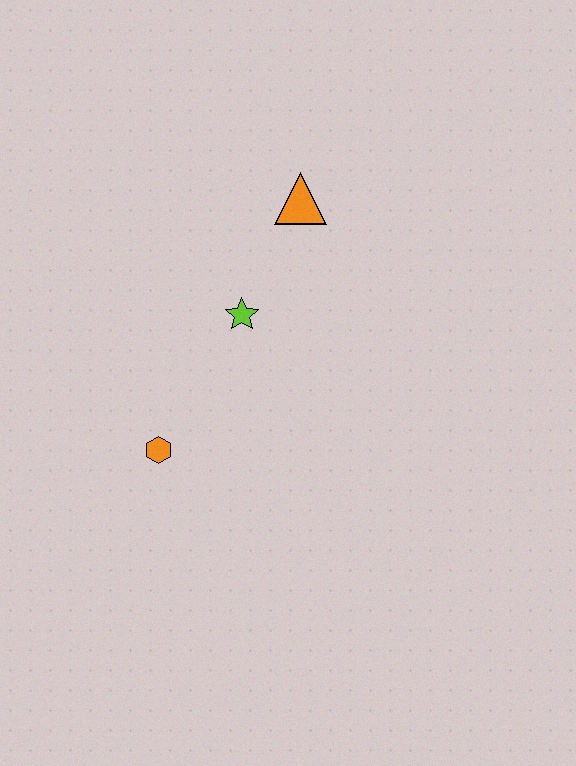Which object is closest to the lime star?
The orange triangle is closest to the lime star.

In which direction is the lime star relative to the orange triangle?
The lime star is below the orange triangle.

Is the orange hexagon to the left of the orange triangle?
Yes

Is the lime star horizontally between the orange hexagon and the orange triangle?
Yes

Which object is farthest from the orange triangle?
The orange hexagon is farthest from the orange triangle.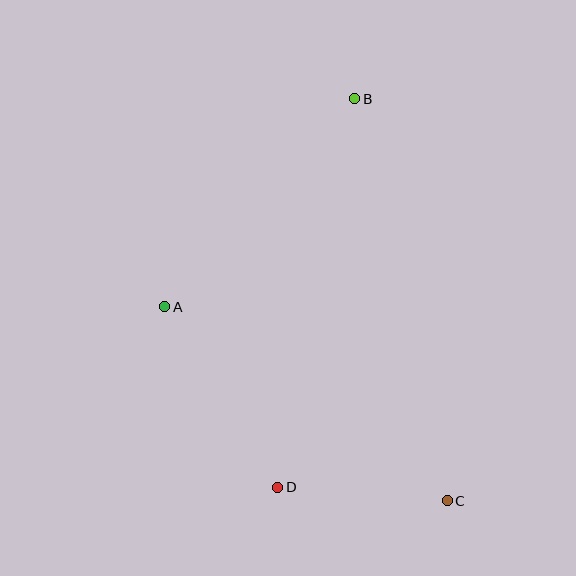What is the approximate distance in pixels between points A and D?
The distance between A and D is approximately 213 pixels.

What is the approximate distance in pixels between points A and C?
The distance between A and C is approximately 342 pixels.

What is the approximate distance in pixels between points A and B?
The distance between A and B is approximately 282 pixels.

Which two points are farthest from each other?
Points B and C are farthest from each other.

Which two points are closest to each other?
Points C and D are closest to each other.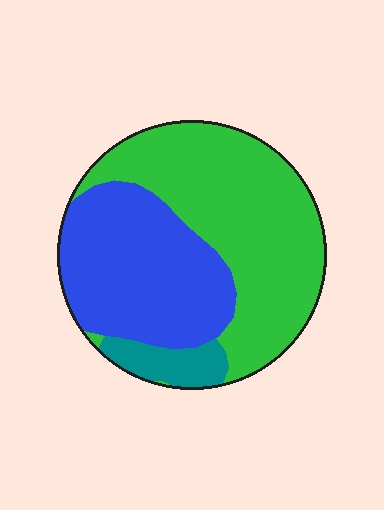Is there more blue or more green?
Green.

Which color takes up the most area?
Green, at roughly 55%.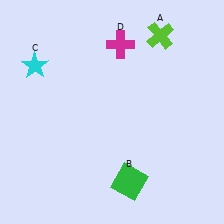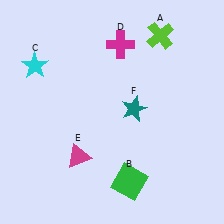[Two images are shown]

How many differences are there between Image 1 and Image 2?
There are 2 differences between the two images.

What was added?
A magenta triangle (E), a teal star (F) were added in Image 2.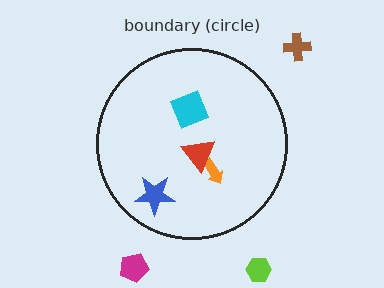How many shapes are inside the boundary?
4 inside, 3 outside.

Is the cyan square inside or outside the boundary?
Inside.